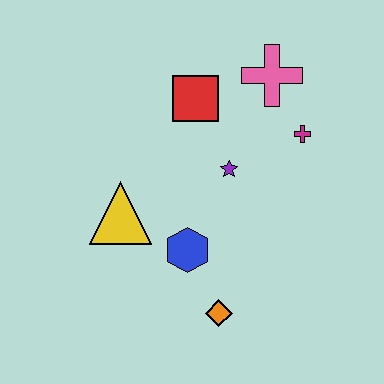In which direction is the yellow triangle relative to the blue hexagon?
The yellow triangle is to the left of the blue hexagon.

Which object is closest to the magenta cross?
The pink cross is closest to the magenta cross.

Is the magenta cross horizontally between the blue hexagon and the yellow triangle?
No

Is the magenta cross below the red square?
Yes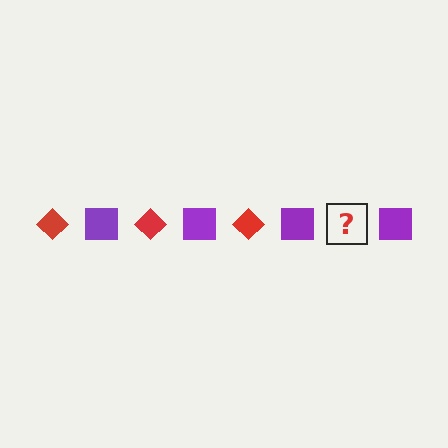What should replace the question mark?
The question mark should be replaced with a red diamond.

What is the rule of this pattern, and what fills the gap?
The rule is that the pattern alternates between red diamond and purple square. The gap should be filled with a red diamond.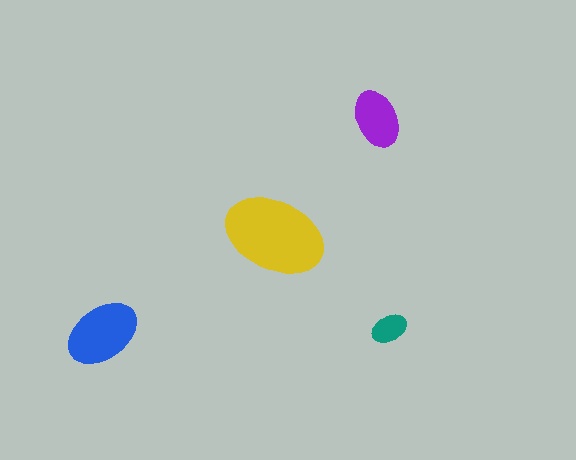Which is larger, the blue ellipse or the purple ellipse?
The blue one.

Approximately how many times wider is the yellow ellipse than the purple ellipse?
About 1.5 times wider.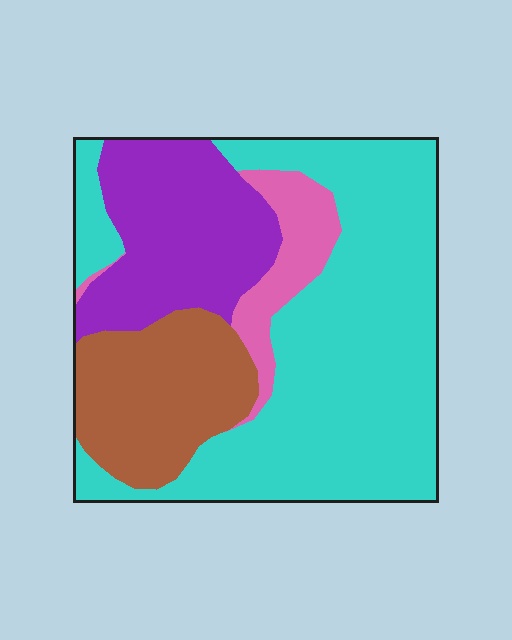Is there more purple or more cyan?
Cyan.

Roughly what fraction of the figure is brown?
Brown takes up less than a quarter of the figure.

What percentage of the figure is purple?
Purple covers around 20% of the figure.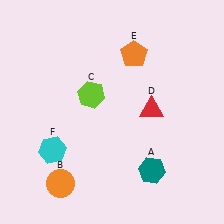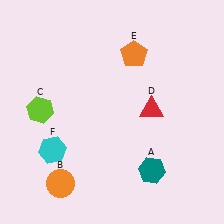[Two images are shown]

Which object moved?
The lime hexagon (C) moved left.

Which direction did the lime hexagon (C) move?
The lime hexagon (C) moved left.